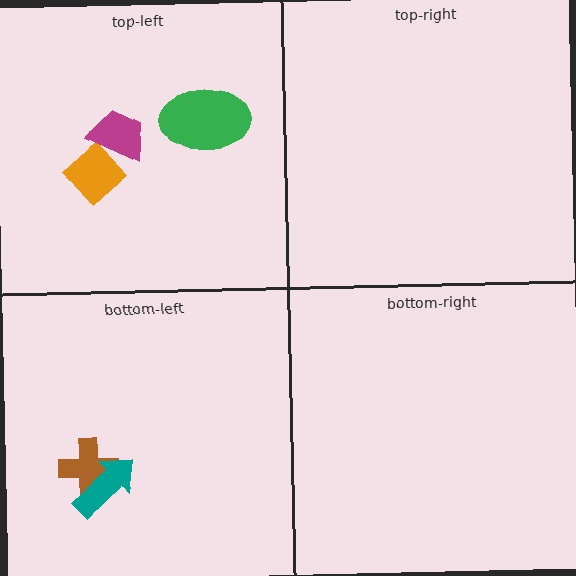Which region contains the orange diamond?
The top-left region.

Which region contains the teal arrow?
The bottom-left region.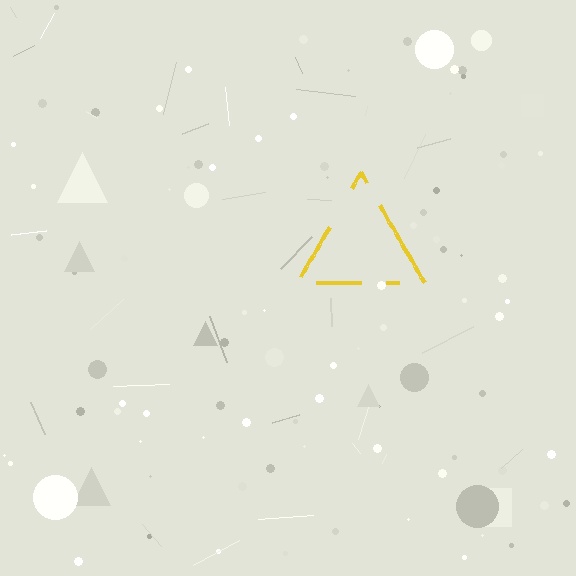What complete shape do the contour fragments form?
The contour fragments form a triangle.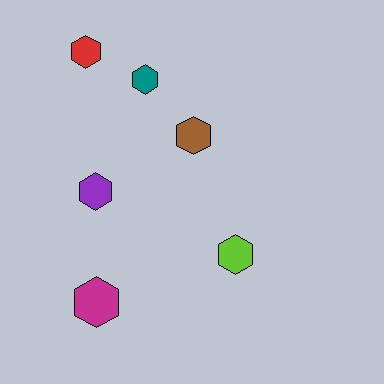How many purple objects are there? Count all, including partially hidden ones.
There is 1 purple object.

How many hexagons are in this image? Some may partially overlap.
There are 6 hexagons.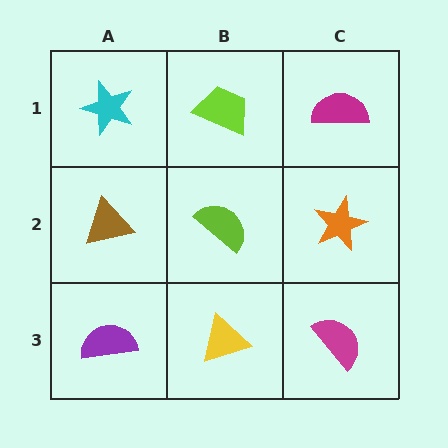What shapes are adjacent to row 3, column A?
A brown triangle (row 2, column A), a yellow triangle (row 3, column B).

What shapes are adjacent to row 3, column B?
A lime semicircle (row 2, column B), a purple semicircle (row 3, column A), a magenta semicircle (row 3, column C).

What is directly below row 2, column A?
A purple semicircle.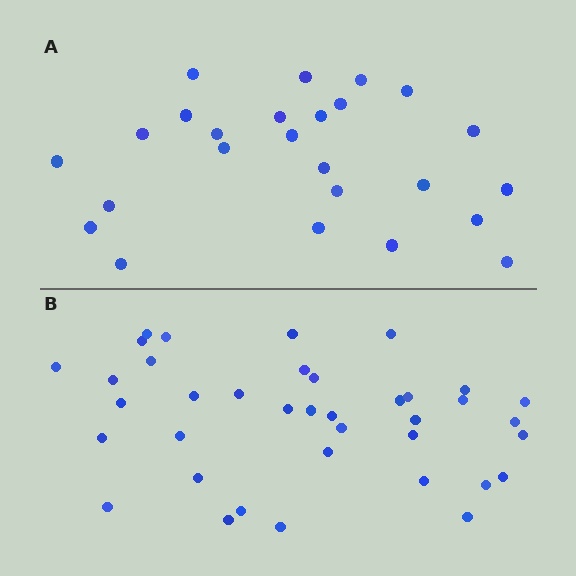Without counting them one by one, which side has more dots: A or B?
Region B (the bottom region) has more dots.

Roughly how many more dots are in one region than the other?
Region B has approximately 15 more dots than region A.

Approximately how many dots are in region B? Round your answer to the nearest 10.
About 40 dots. (The exact count is 38, which rounds to 40.)